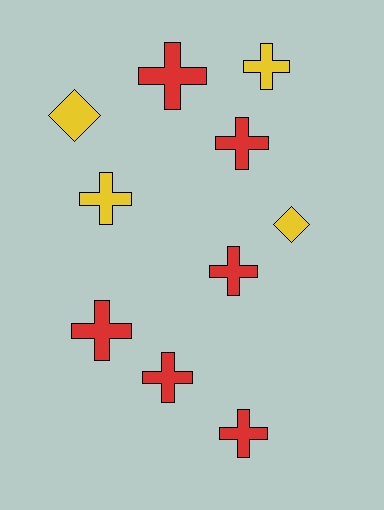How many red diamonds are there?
There are no red diamonds.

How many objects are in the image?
There are 10 objects.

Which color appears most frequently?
Red, with 6 objects.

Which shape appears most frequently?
Cross, with 8 objects.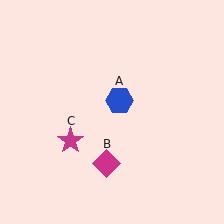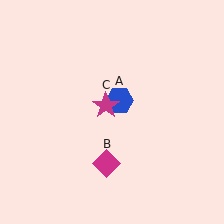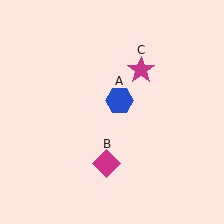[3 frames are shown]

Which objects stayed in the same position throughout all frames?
Blue hexagon (object A) and magenta diamond (object B) remained stationary.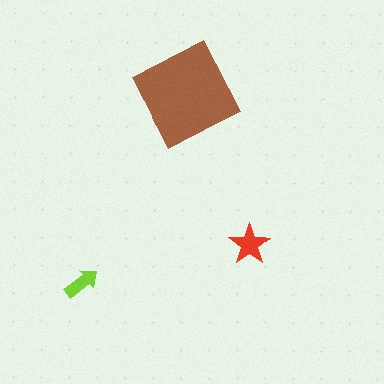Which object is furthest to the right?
The red star is rightmost.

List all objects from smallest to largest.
The lime arrow, the red star, the brown diamond.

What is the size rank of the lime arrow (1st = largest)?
3rd.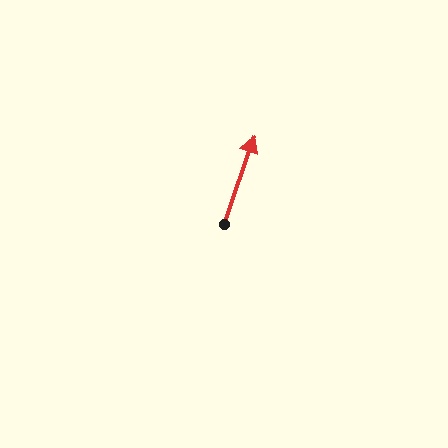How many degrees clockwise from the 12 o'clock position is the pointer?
Approximately 19 degrees.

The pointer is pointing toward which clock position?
Roughly 1 o'clock.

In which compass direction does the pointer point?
North.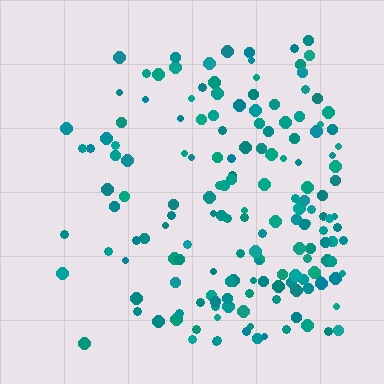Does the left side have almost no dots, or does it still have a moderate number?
Still a moderate number, just noticeably fewer than the right.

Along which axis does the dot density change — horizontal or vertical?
Horizontal.